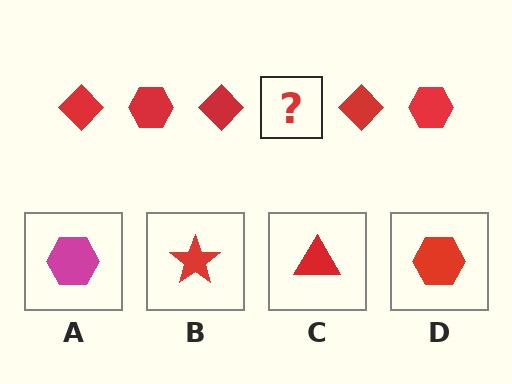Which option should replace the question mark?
Option D.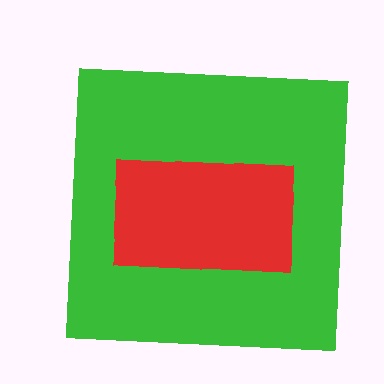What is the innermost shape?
The red rectangle.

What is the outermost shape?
The green square.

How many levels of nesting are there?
2.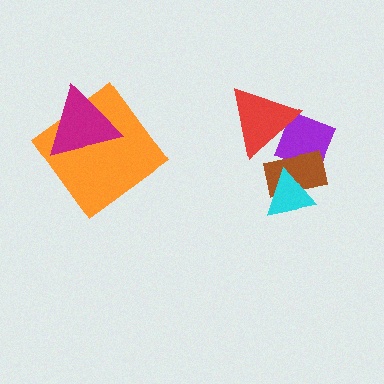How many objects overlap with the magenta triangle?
1 object overlaps with the magenta triangle.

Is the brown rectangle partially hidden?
Yes, it is partially covered by another shape.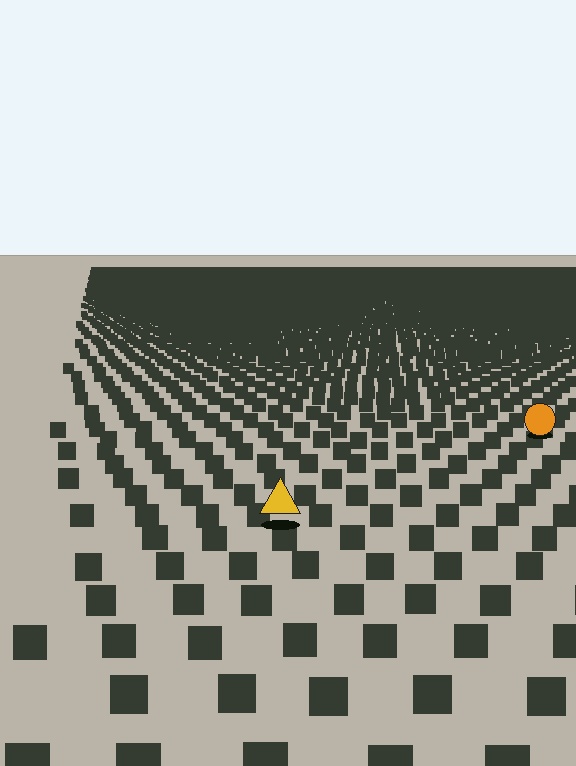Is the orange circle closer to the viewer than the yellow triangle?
No. The yellow triangle is closer — you can tell from the texture gradient: the ground texture is coarser near it.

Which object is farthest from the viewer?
The orange circle is farthest from the viewer. It appears smaller and the ground texture around it is denser.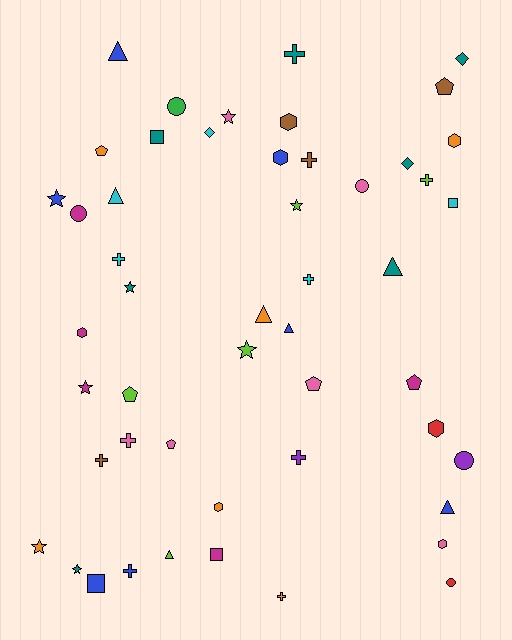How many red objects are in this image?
There are 2 red objects.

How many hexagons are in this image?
There are 7 hexagons.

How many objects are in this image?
There are 50 objects.